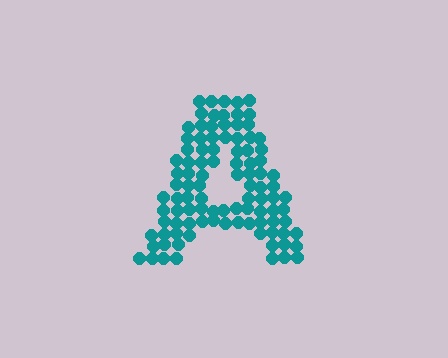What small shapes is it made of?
It is made of small circles.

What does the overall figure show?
The overall figure shows the letter A.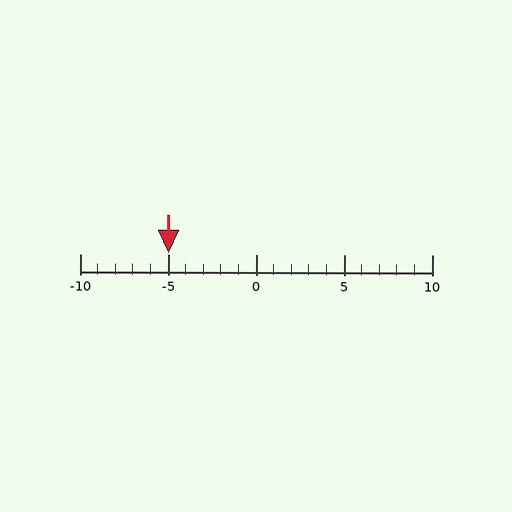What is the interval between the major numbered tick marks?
The major tick marks are spaced 5 units apart.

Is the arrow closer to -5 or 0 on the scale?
The arrow is closer to -5.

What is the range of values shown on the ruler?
The ruler shows values from -10 to 10.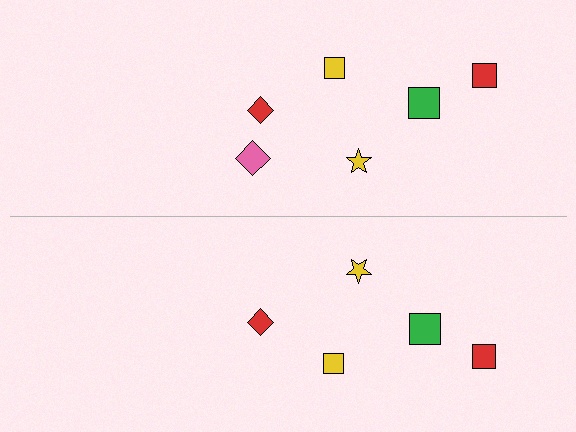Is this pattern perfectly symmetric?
No, the pattern is not perfectly symmetric. A pink diamond is missing from the bottom side.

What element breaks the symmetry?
A pink diamond is missing from the bottom side.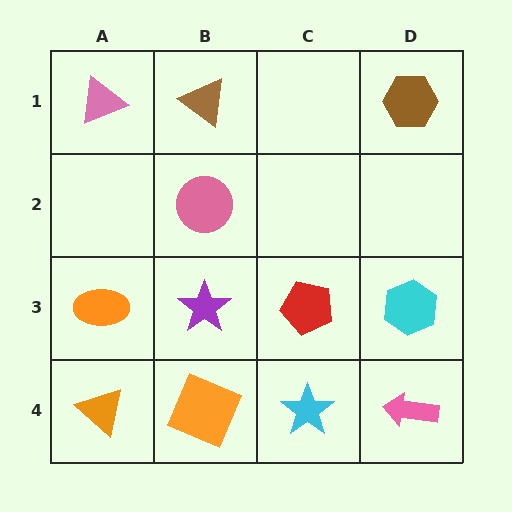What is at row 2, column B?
A pink circle.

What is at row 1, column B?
A brown triangle.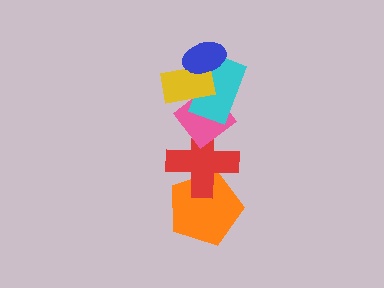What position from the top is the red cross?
The red cross is 5th from the top.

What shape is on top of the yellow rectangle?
The blue ellipse is on top of the yellow rectangle.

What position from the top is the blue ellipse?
The blue ellipse is 1st from the top.